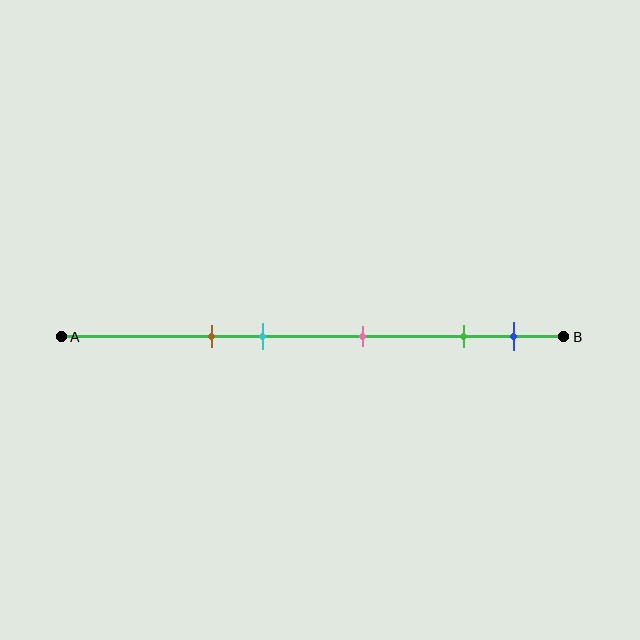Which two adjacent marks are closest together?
The green and blue marks are the closest adjacent pair.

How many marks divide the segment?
There are 5 marks dividing the segment.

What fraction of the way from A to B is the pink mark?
The pink mark is approximately 60% (0.6) of the way from A to B.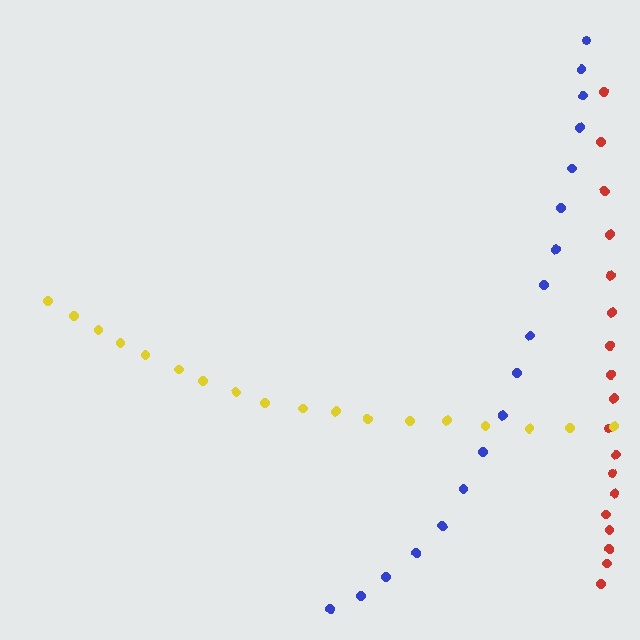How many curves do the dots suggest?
There are 3 distinct paths.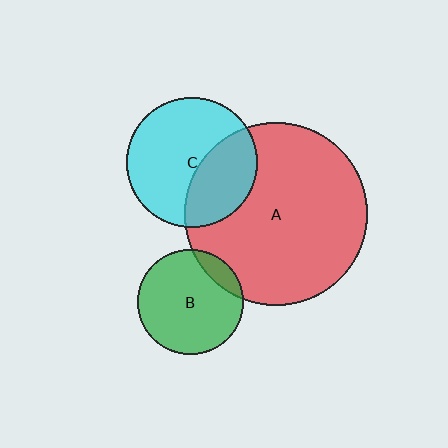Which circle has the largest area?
Circle A (red).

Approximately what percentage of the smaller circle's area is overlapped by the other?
Approximately 10%.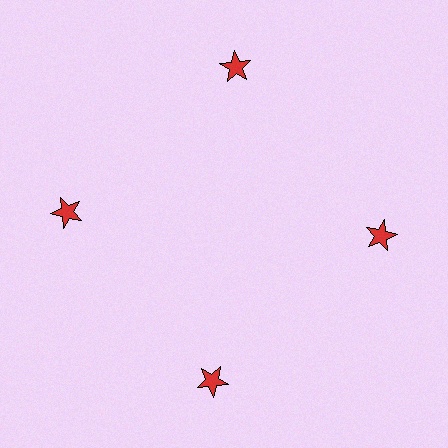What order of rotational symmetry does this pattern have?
This pattern has 4-fold rotational symmetry.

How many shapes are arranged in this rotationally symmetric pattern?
There are 4 shapes, arranged in 4 groups of 1.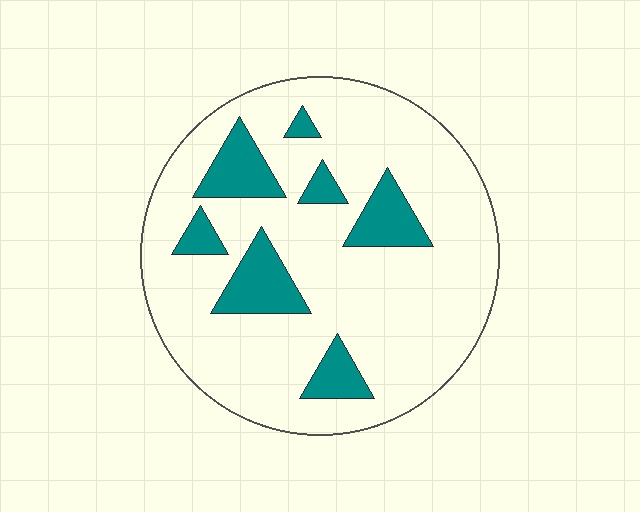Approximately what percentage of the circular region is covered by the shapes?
Approximately 20%.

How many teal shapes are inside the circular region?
7.